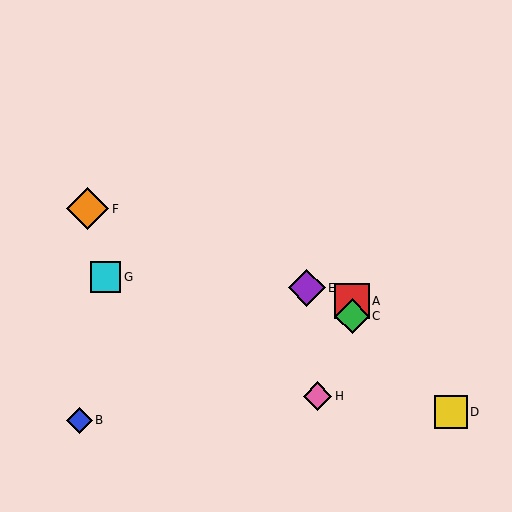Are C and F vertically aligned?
No, C is at x≈352 and F is at x≈88.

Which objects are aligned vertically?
Objects A, C are aligned vertically.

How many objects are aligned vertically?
2 objects (A, C) are aligned vertically.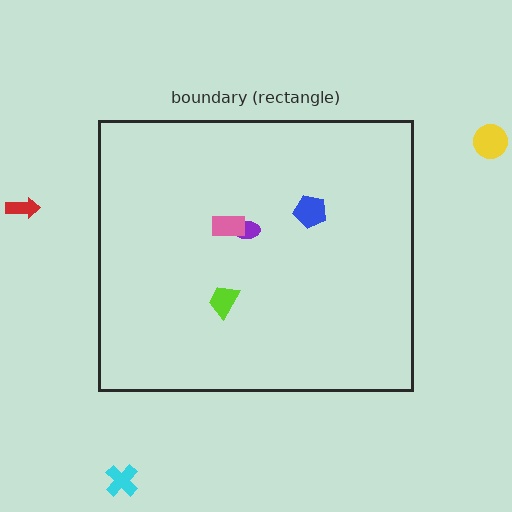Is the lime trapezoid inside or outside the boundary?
Inside.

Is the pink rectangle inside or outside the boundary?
Inside.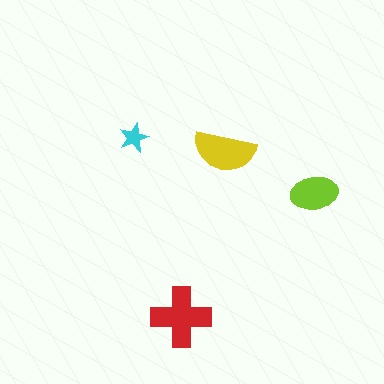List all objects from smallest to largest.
The cyan star, the lime ellipse, the yellow semicircle, the red cross.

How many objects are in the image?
There are 4 objects in the image.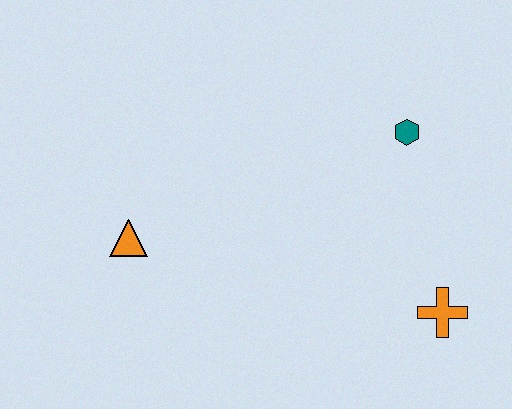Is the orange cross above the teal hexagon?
No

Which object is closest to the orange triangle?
The teal hexagon is closest to the orange triangle.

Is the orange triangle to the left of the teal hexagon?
Yes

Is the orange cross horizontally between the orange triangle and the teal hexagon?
No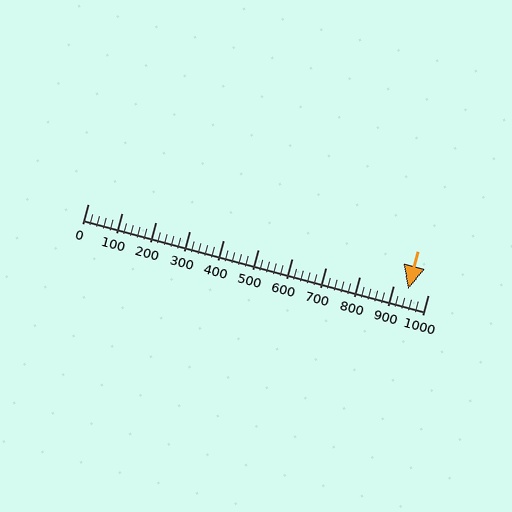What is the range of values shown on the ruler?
The ruler shows values from 0 to 1000.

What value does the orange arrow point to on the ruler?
The orange arrow points to approximately 942.